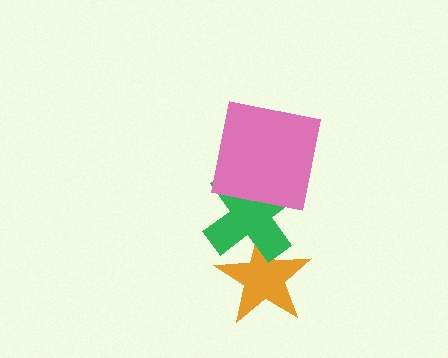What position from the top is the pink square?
The pink square is 1st from the top.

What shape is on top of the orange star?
The green cross is on top of the orange star.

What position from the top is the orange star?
The orange star is 3rd from the top.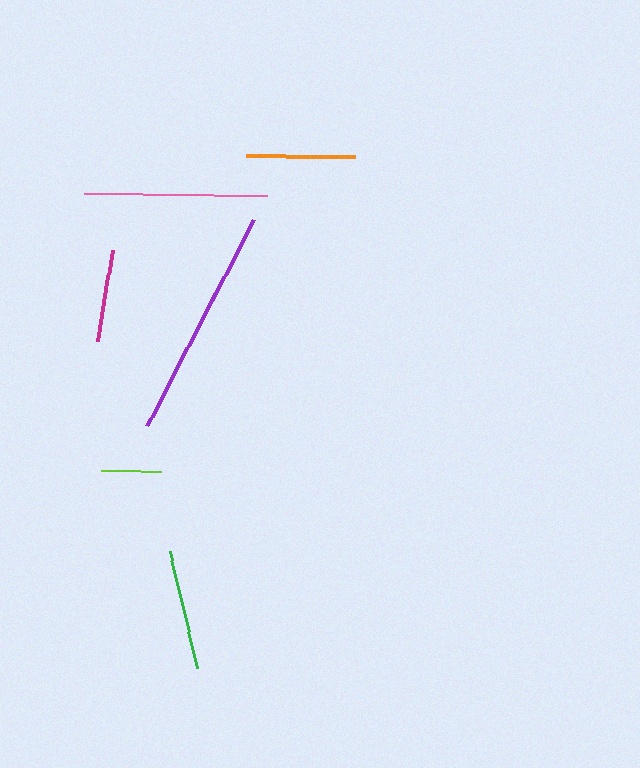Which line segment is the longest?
The purple line is the longest at approximately 232 pixels.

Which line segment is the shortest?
The lime line is the shortest at approximately 60 pixels.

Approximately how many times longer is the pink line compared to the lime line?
The pink line is approximately 3.0 times the length of the lime line.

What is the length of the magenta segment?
The magenta segment is approximately 92 pixels long.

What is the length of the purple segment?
The purple segment is approximately 232 pixels long.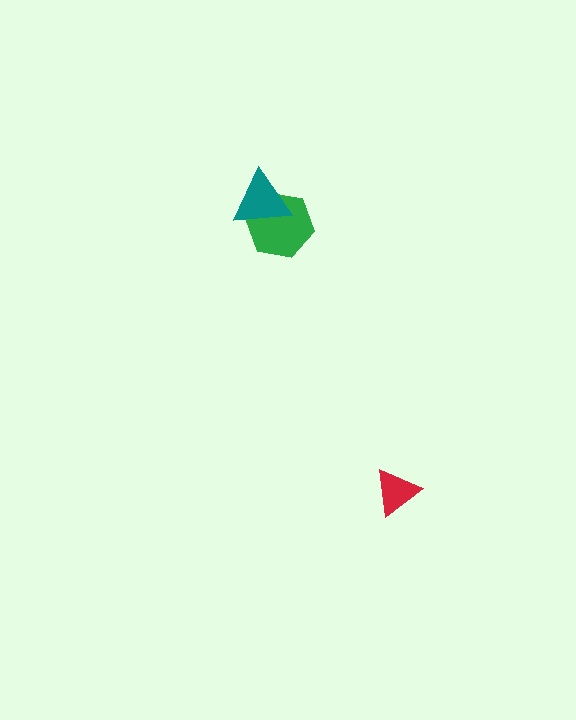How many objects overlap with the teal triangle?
1 object overlaps with the teal triangle.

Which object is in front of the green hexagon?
The teal triangle is in front of the green hexagon.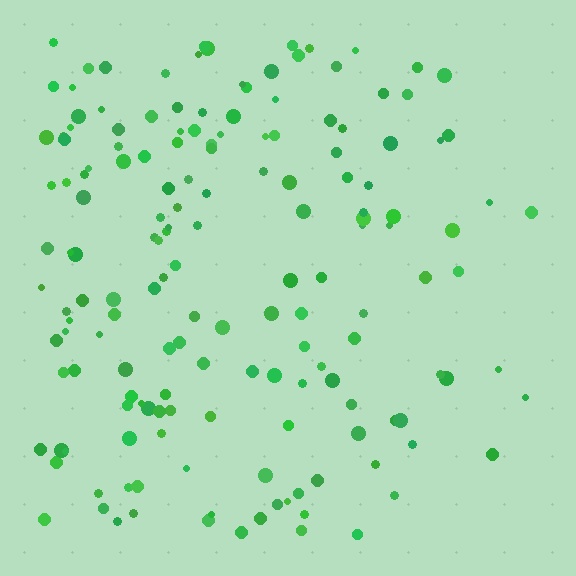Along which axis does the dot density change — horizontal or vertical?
Horizontal.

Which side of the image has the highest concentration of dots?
The left.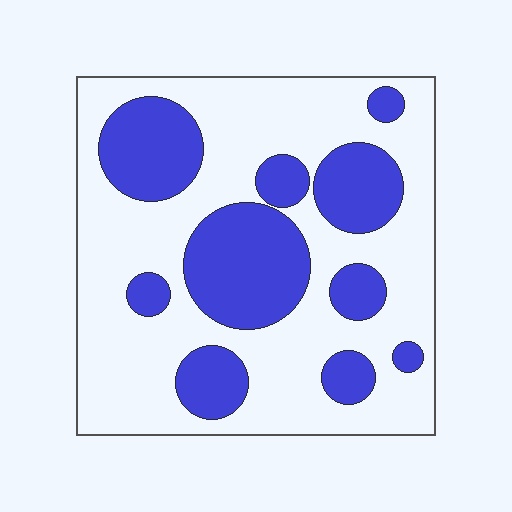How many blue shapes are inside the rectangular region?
10.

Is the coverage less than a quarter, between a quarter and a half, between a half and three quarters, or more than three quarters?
Between a quarter and a half.